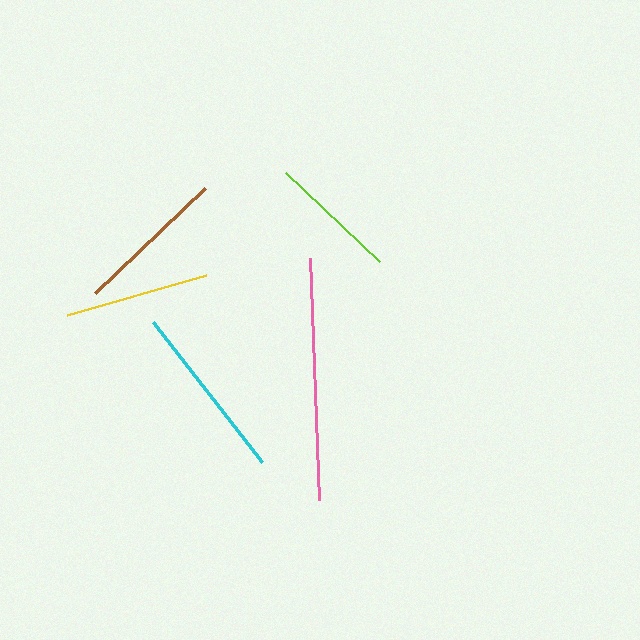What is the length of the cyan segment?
The cyan segment is approximately 178 pixels long.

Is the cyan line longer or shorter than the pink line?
The pink line is longer than the cyan line.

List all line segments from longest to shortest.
From longest to shortest: pink, cyan, brown, yellow, lime.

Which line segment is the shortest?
The lime line is the shortest at approximately 130 pixels.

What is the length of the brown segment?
The brown segment is approximately 152 pixels long.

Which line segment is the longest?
The pink line is the longest at approximately 242 pixels.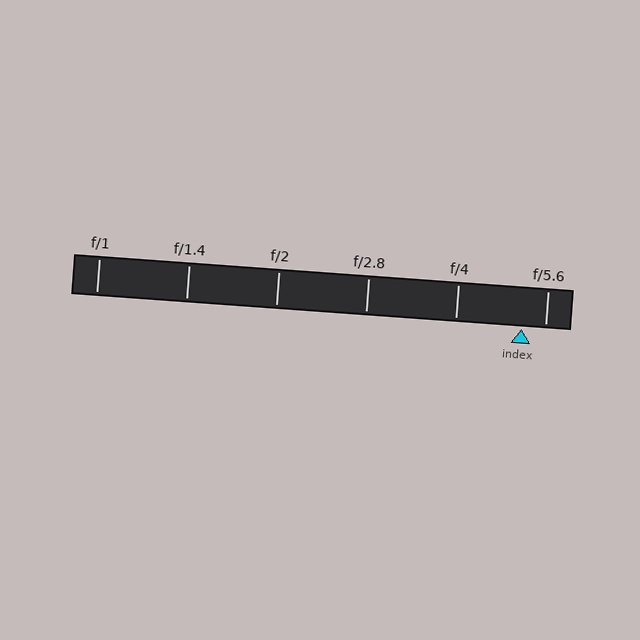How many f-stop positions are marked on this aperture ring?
There are 6 f-stop positions marked.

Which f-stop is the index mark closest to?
The index mark is closest to f/5.6.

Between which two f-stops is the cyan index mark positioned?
The index mark is between f/4 and f/5.6.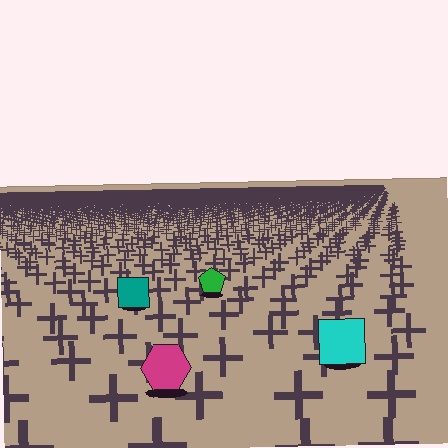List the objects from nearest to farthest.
From nearest to farthest: the magenta hexagon, the cyan square, the teal square, the green pentagon.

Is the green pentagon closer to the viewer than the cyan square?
No. The cyan square is closer — you can tell from the texture gradient: the ground texture is coarser near it.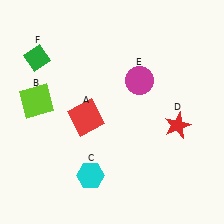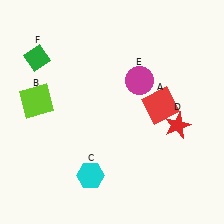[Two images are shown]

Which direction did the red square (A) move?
The red square (A) moved right.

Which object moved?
The red square (A) moved right.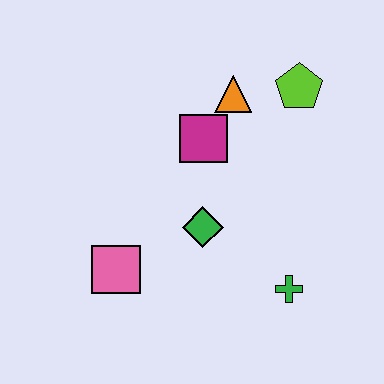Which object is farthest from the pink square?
The lime pentagon is farthest from the pink square.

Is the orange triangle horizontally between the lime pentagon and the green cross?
No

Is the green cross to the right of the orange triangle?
Yes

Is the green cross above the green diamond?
No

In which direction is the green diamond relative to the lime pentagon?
The green diamond is below the lime pentagon.